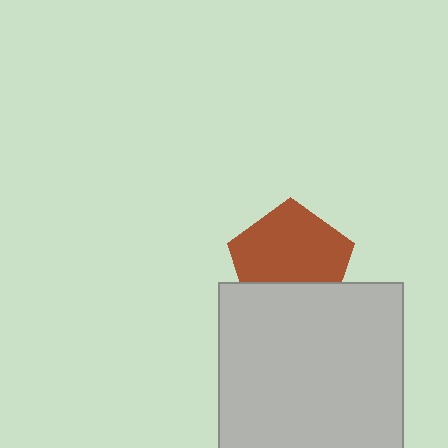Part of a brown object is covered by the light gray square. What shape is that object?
It is a pentagon.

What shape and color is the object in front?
The object in front is a light gray square.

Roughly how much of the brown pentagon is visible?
Most of it is visible (roughly 69%).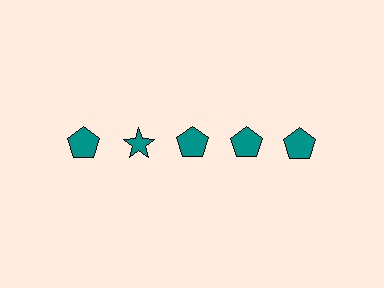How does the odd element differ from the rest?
It has a different shape: star instead of pentagon.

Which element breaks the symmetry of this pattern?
The teal star in the top row, second from left column breaks the symmetry. All other shapes are teal pentagons.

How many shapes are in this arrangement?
There are 5 shapes arranged in a grid pattern.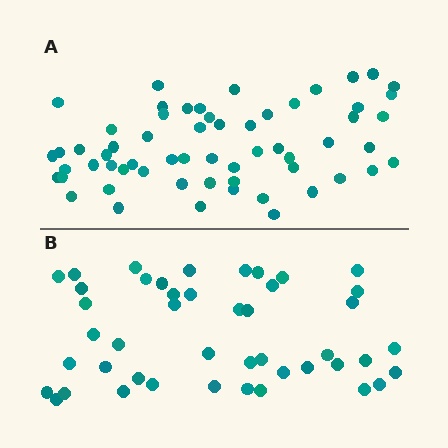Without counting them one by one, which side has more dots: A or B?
Region A (the top region) has more dots.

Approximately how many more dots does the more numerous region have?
Region A has approximately 15 more dots than region B.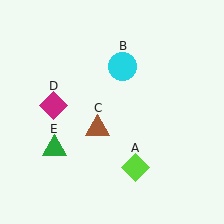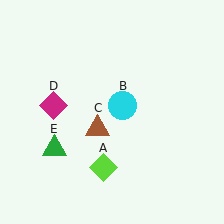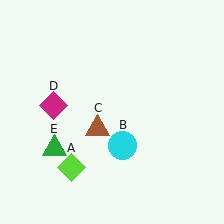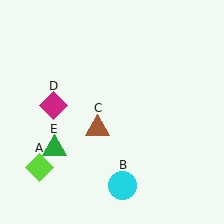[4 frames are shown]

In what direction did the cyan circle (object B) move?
The cyan circle (object B) moved down.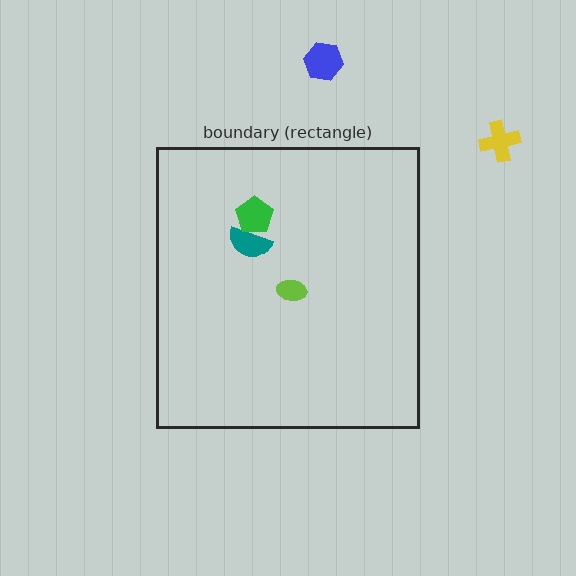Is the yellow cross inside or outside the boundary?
Outside.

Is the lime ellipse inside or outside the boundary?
Inside.